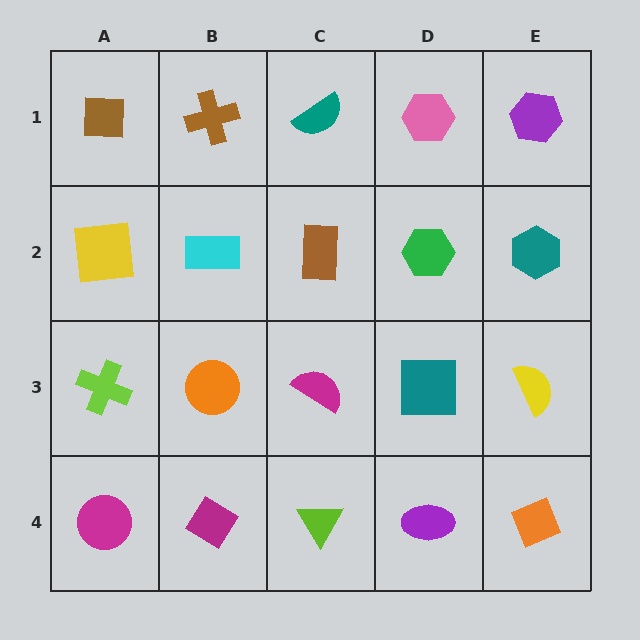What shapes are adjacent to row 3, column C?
A brown rectangle (row 2, column C), a lime triangle (row 4, column C), an orange circle (row 3, column B), a teal square (row 3, column D).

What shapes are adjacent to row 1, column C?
A brown rectangle (row 2, column C), a brown cross (row 1, column B), a pink hexagon (row 1, column D).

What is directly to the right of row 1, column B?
A teal semicircle.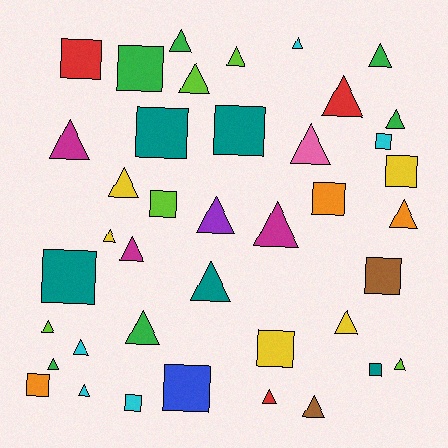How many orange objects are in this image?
There are 3 orange objects.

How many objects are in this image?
There are 40 objects.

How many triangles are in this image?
There are 25 triangles.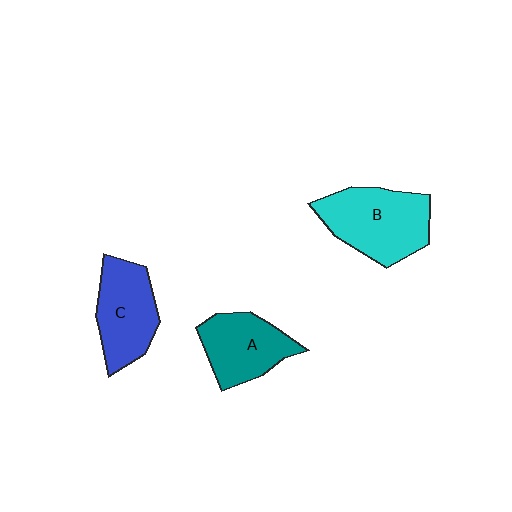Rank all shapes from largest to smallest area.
From largest to smallest: B (cyan), C (blue), A (teal).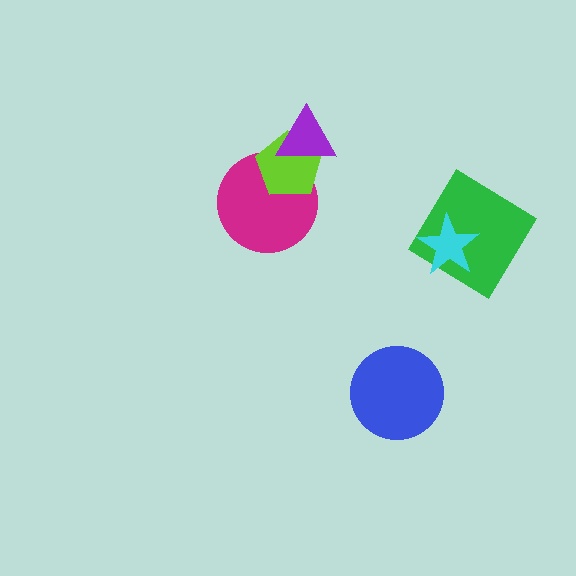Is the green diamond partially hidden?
Yes, it is partially covered by another shape.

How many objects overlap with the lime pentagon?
2 objects overlap with the lime pentagon.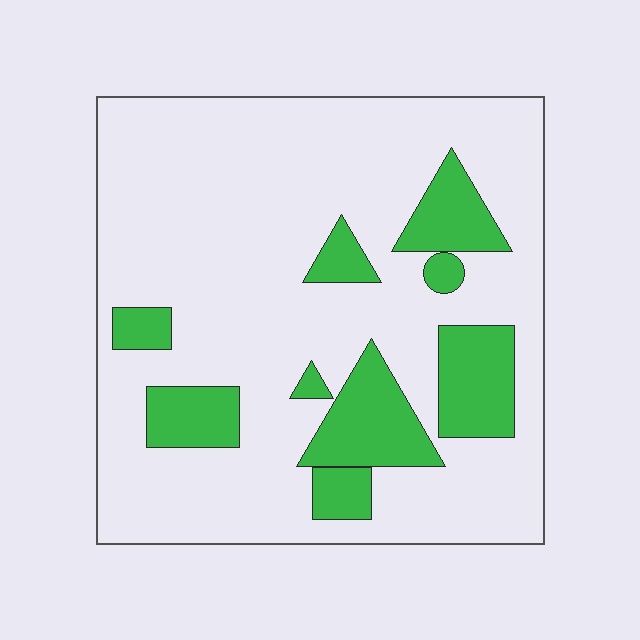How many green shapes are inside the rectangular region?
9.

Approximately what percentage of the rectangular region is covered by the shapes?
Approximately 20%.